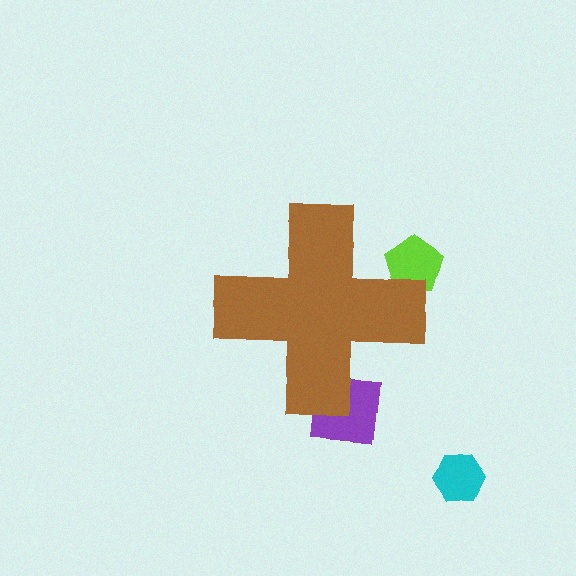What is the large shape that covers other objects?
A brown cross.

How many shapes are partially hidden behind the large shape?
2 shapes are partially hidden.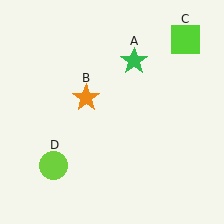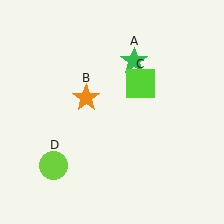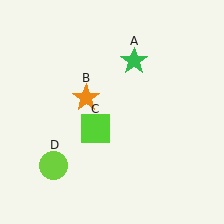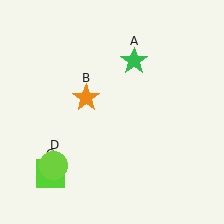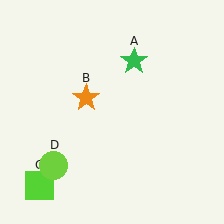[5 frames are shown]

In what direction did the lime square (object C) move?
The lime square (object C) moved down and to the left.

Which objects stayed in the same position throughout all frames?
Green star (object A) and orange star (object B) and lime circle (object D) remained stationary.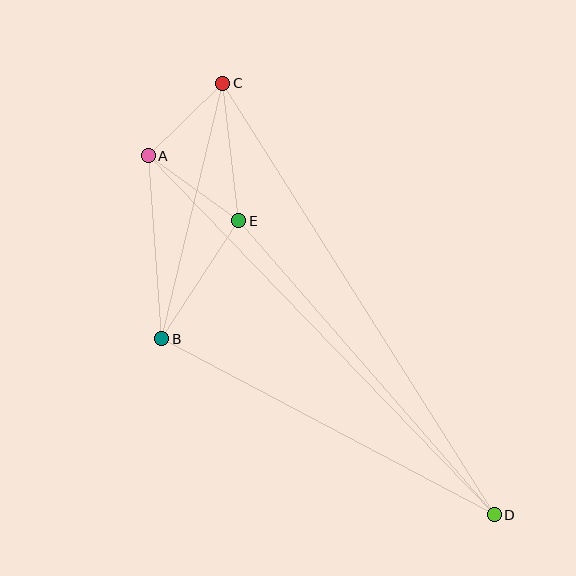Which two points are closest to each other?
Points A and C are closest to each other.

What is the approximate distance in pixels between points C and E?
The distance between C and E is approximately 139 pixels.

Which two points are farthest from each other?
Points C and D are farthest from each other.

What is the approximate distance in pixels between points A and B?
The distance between A and B is approximately 183 pixels.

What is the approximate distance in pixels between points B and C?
The distance between B and C is approximately 263 pixels.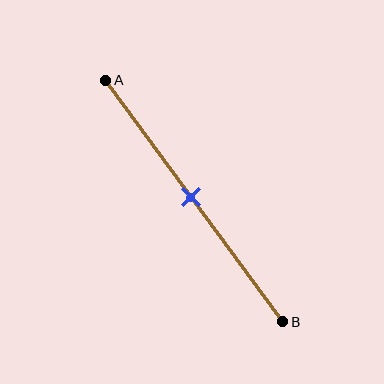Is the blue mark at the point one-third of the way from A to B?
No, the mark is at about 50% from A, not at the 33% one-third point.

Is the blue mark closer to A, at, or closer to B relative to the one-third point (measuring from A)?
The blue mark is closer to point B than the one-third point of segment AB.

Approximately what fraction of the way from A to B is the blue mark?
The blue mark is approximately 50% of the way from A to B.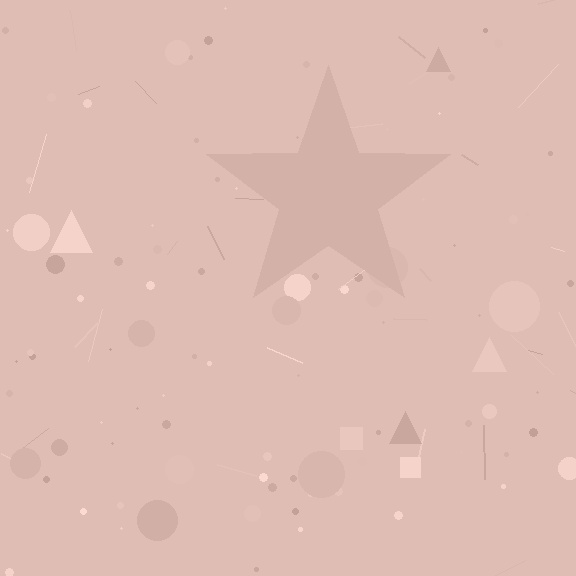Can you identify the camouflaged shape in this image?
The camouflaged shape is a star.